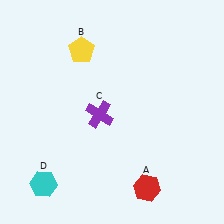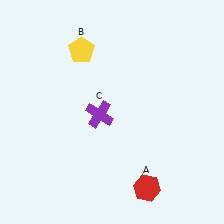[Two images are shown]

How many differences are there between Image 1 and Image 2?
There is 1 difference between the two images.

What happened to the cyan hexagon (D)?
The cyan hexagon (D) was removed in Image 2. It was in the bottom-left area of Image 1.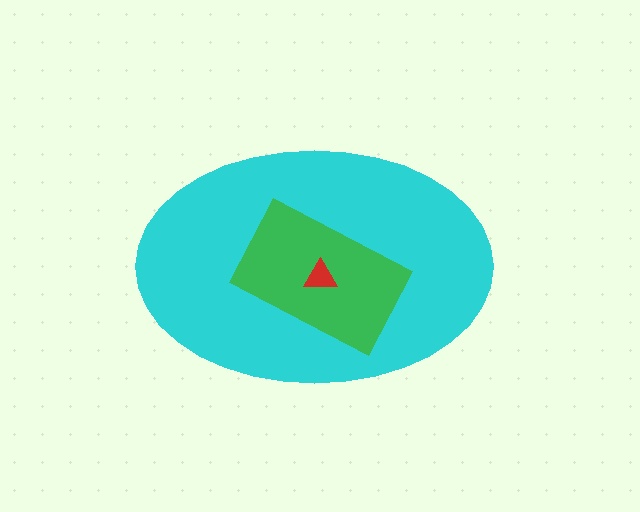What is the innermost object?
The red triangle.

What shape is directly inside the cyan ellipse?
The green rectangle.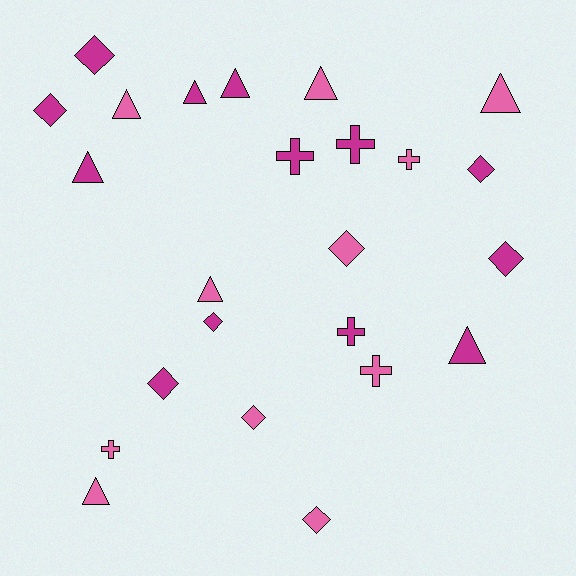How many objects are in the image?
There are 24 objects.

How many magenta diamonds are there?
There are 6 magenta diamonds.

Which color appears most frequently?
Magenta, with 13 objects.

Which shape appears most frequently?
Triangle, with 9 objects.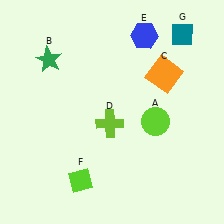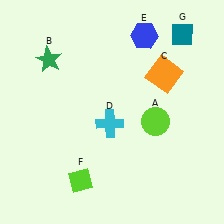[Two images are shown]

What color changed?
The cross (D) changed from lime in Image 1 to cyan in Image 2.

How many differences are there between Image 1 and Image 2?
There is 1 difference between the two images.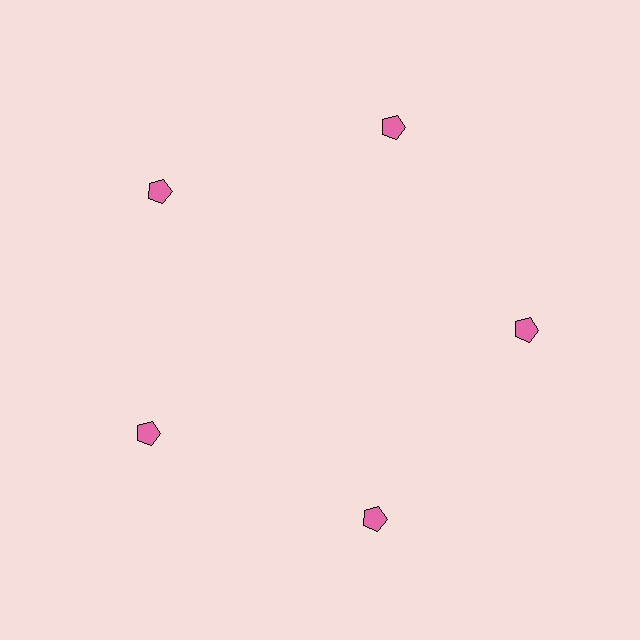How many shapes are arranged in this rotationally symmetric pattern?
There are 5 shapes, arranged in 5 groups of 1.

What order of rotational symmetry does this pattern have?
This pattern has 5-fold rotational symmetry.